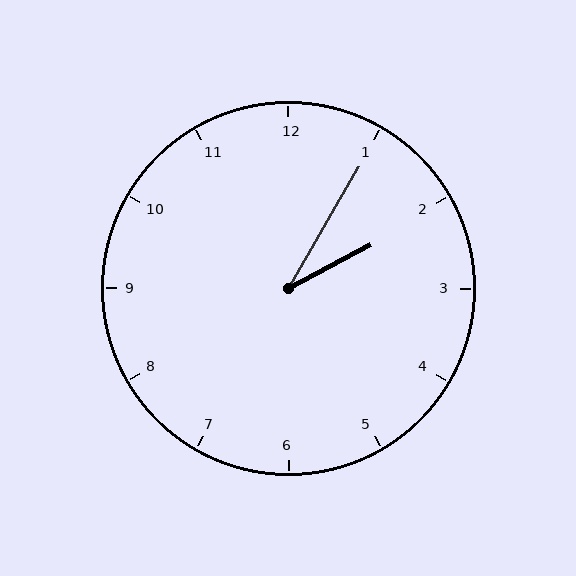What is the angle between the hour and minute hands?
Approximately 32 degrees.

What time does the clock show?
2:05.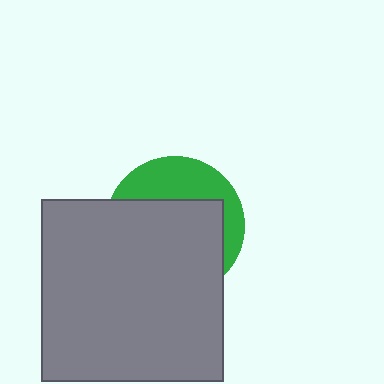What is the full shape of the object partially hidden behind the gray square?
The partially hidden object is a green circle.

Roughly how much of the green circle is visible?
A small part of it is visible (roughly 35%).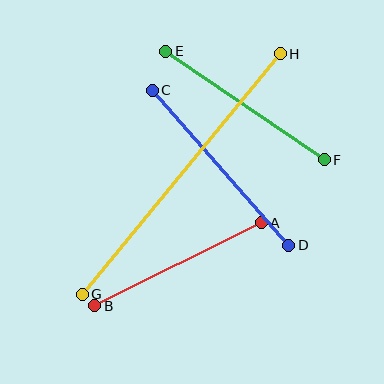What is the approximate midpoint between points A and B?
The midpoint is at approximately (178, 264) pixels.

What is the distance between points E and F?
The distance is approximately 192 pixels.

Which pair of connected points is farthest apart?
Points G and H are farthest apart.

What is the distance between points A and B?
The distance is approximately 186 pixels.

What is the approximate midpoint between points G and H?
The midpoint is at approximately (181, 174) pixels.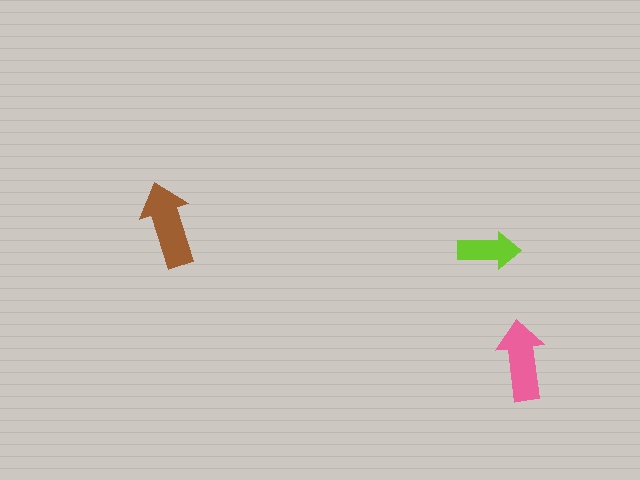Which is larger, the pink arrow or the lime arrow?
The pink one.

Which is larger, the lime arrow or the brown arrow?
The brown one.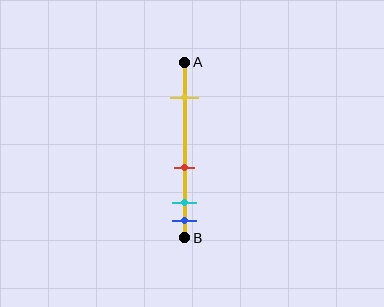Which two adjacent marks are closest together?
The cyan and blue marks are the closest adjacent pair.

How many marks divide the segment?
There are 4 marks dividing the segment.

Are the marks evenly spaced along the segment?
No, the marks are not evenly spaced.